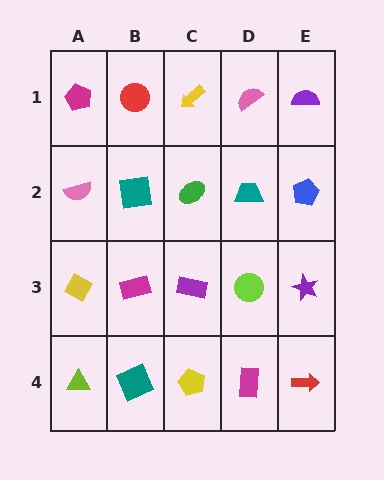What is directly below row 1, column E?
A blue pentagon.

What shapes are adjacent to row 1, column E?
A blue pentagon (row 2, column E), a pink semicircle (row 1, column D).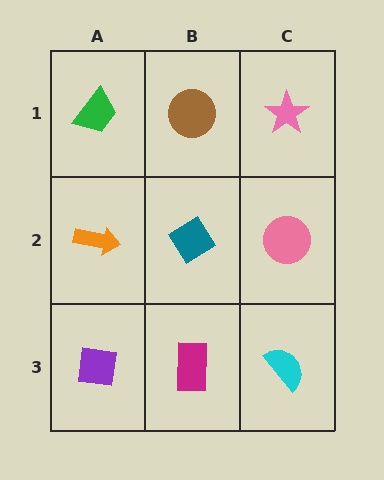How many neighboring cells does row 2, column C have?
3.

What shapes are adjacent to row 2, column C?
A pink star (row 1, column C), a cyan semicircle (row 3, column C), a teal diamond (row 2, column B).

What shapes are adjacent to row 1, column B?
A teal diamond (row 2, column B), a green trapezoid (row 1, column A), a pink star (row 1, column C).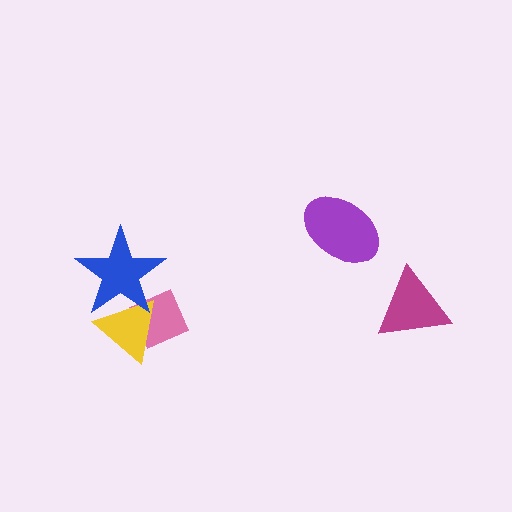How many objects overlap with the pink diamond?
2 objects overlap with the pink diamond.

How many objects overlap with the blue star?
2 objects overlap with the blue star.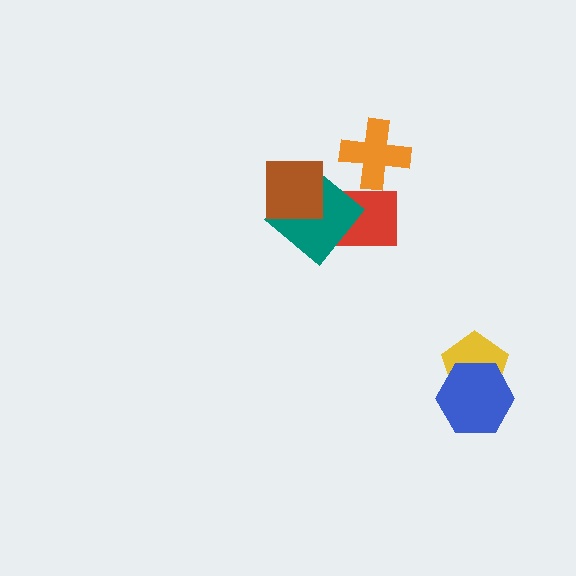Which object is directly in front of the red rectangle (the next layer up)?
The teal diamond is directly in front of the red rectangle.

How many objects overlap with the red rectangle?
3 objects overlap with the red rectangle.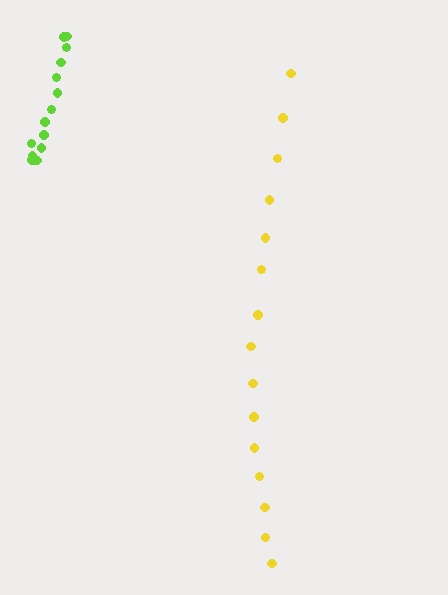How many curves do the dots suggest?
There are 2 distinct paths.